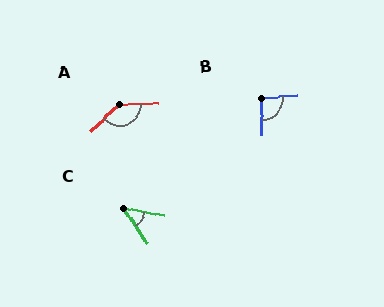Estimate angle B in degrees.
Approximately 94 degrees.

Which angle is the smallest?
C, at approximately 47 degrees.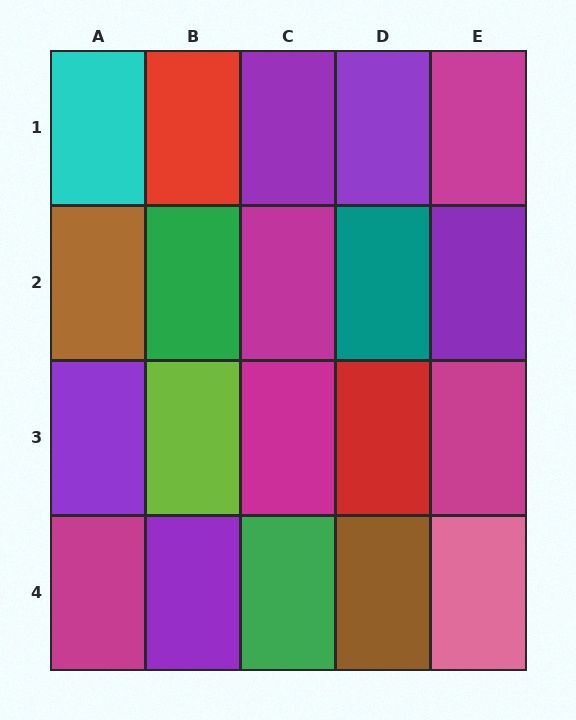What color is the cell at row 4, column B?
Purple.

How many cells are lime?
1 cell is lime.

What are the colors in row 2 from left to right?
Brown, green, magenta, teal, purple.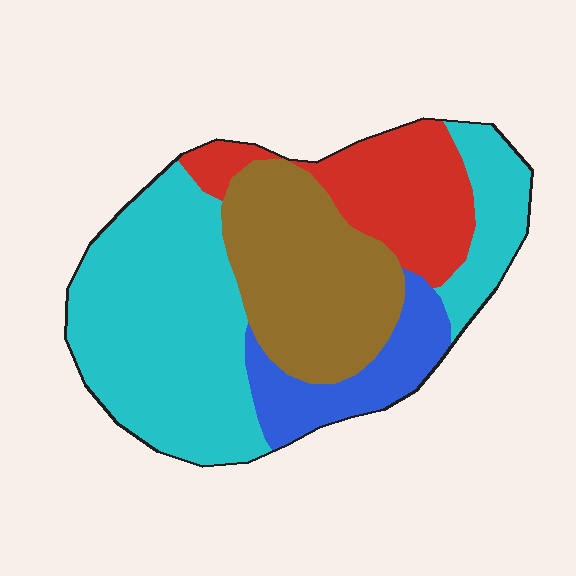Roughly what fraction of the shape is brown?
Brown takes up about one quarter (1/4) of the shape.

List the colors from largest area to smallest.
From largest to smallest: cyan, brown, red, blue.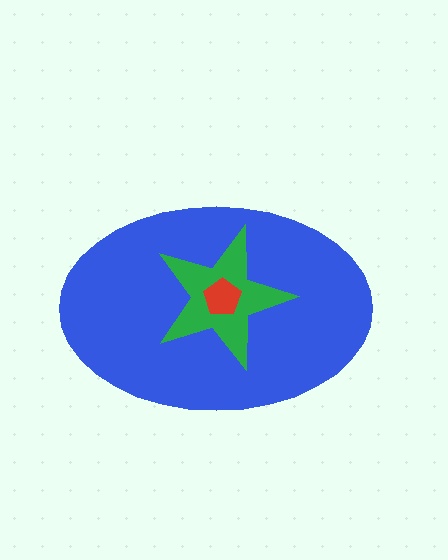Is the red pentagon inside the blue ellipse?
Yes.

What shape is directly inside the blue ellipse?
The green star.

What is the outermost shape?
The blue ellipse.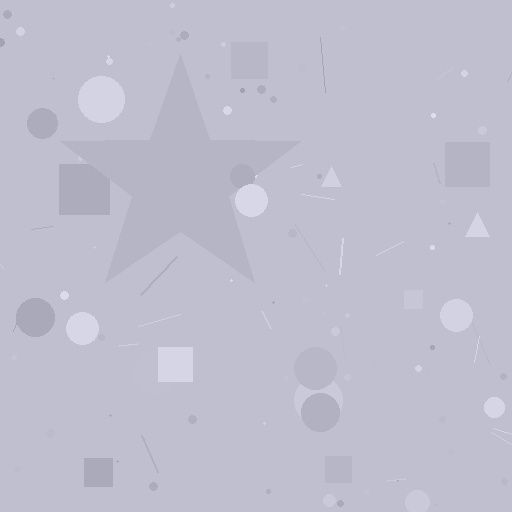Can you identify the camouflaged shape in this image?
The camouflaged shape is a star.